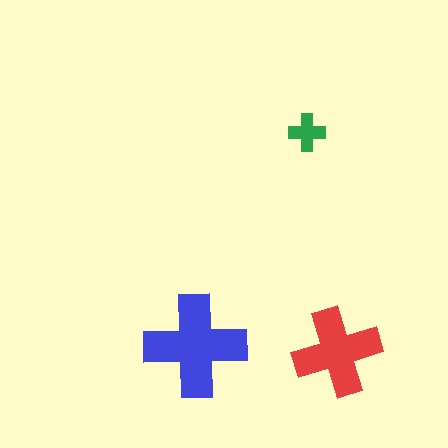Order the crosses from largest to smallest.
the blue one, the red one, the green one.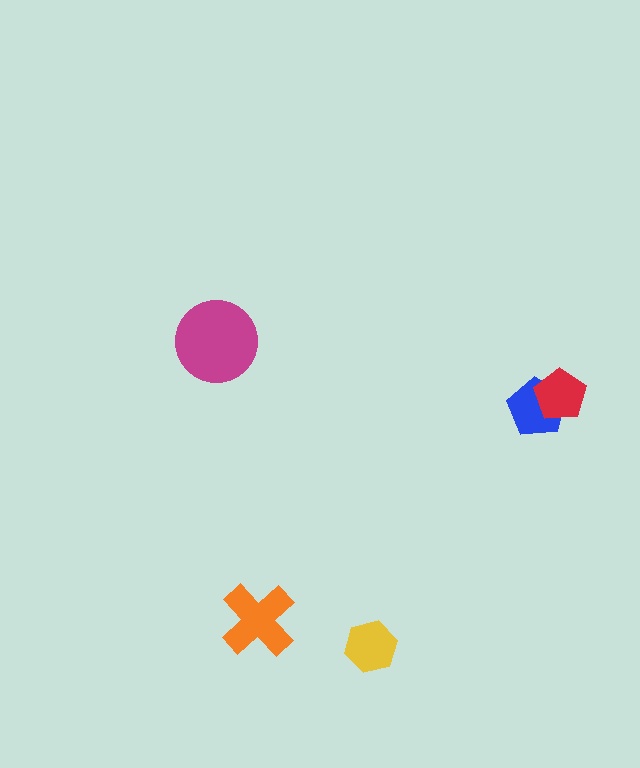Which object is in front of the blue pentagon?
The red pentagon is in front of the blue pentagon.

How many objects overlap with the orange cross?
0 objects overlap with the orange cross.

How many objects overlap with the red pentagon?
1 object overlaps with the red pentagon.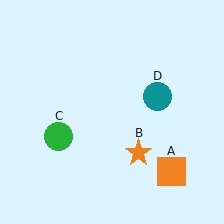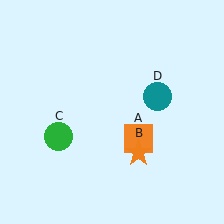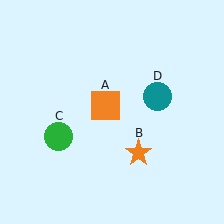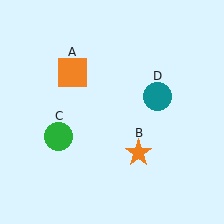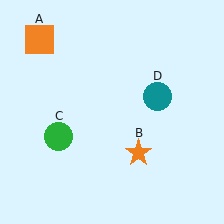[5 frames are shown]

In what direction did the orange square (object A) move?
The orange square (object A) moved up and to the left.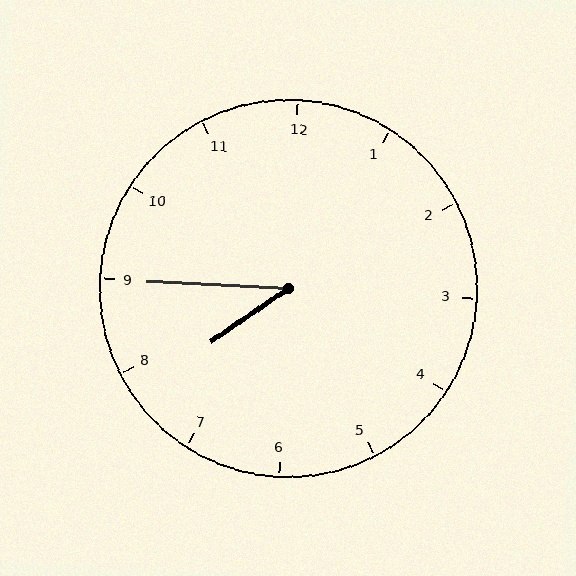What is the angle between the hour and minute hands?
Approximately 38 degrees.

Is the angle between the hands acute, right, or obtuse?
It is acute.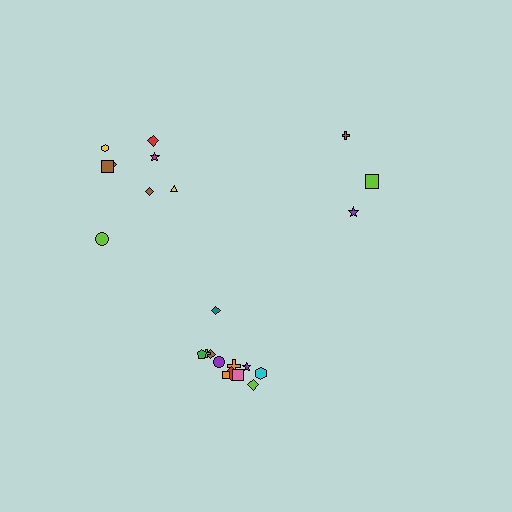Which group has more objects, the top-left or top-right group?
The top-left group.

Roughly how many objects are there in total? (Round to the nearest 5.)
Roughly 25 objects in total.